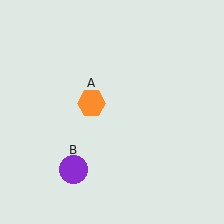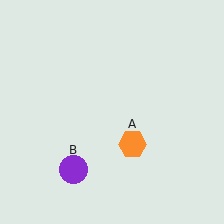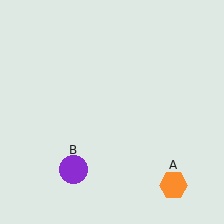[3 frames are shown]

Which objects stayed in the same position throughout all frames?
Purple circle (object B) remained stationary.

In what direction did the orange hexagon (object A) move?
The orange hexagon (object A) moved down and to the right.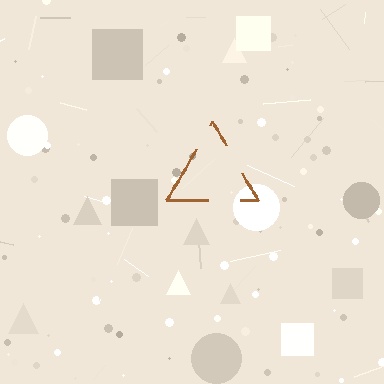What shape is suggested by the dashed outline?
The dashed outline suggests a triangle.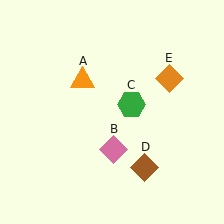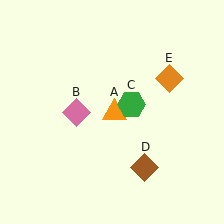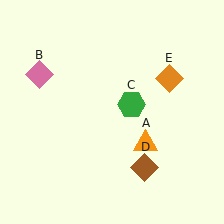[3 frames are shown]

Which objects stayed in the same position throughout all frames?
Green hexagon (object C) and brown diamond (object D) and orange diamond (object E) remained stationary.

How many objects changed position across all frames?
2 objects changed position: orange triangle (object A), pink diamond (object B).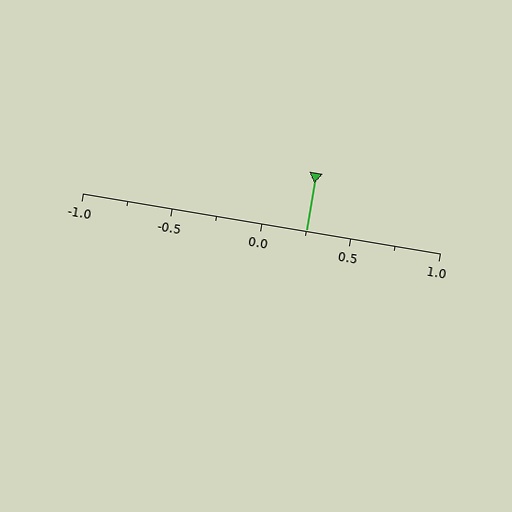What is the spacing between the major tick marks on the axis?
The major ticks are spaced 0.5 apart.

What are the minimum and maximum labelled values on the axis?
The axis runs from -1.0 to 1.0.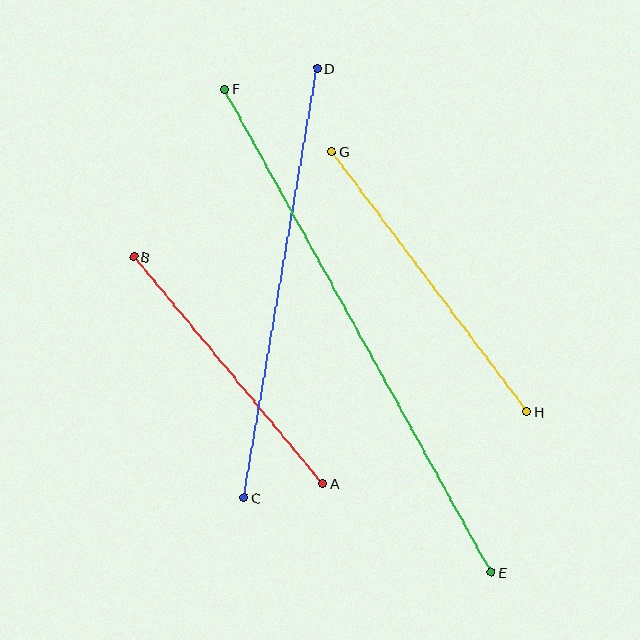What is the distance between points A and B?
The distance is approximately 295 pixels.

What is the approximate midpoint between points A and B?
The midpoint is at approximately (228, 370) pixels.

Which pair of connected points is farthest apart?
Points E and F are farthest apart.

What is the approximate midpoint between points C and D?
The midpoint is at approximately (281, 283) pixels.